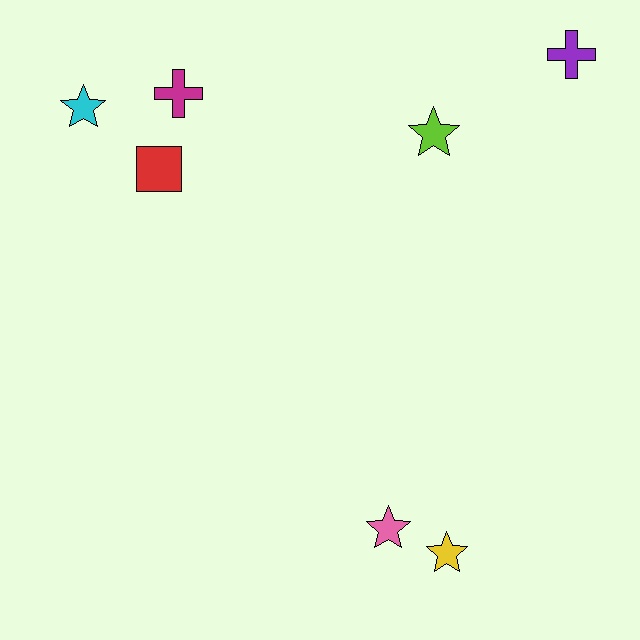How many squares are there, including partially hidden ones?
There is 1 square.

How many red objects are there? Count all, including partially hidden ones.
There is 1 red object.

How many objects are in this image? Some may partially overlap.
There are 7 objects.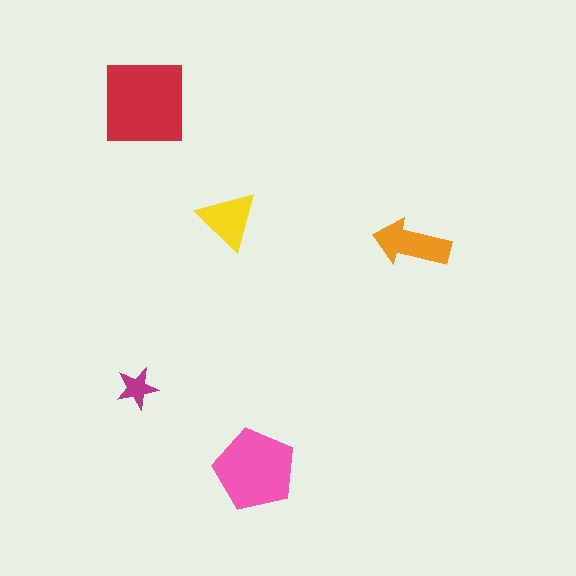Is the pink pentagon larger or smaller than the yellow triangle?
Larger.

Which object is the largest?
The red square.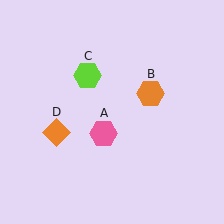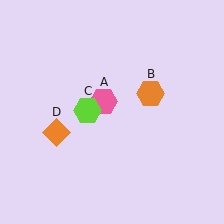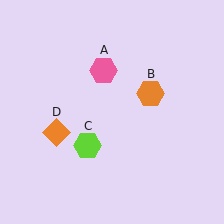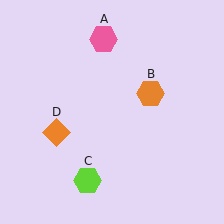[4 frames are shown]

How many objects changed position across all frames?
2 objects changed position: pink hexagon (object A), lime hexagon (object C).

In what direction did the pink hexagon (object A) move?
The pink hexagon (object A) moved up.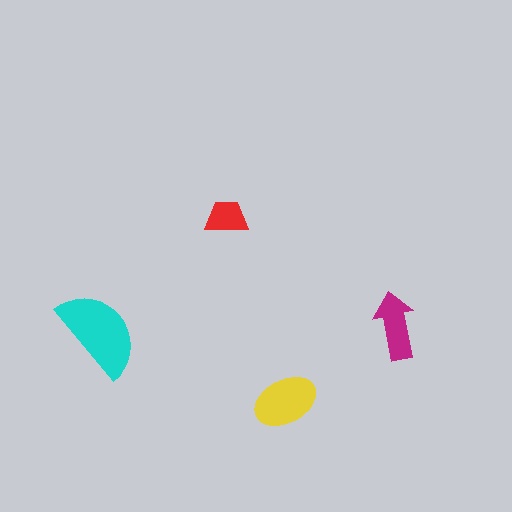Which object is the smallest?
The red trapezoid.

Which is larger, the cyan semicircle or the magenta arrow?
The cyan semicircle.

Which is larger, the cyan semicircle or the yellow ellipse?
The cyan semicircle.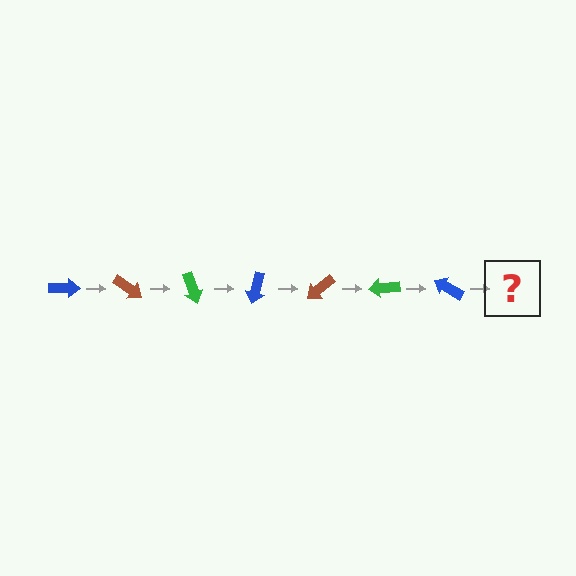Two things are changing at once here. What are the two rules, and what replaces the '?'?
The two rules are that it rotates 35 degrees each step and the color cycles through blue, brown, and green. The '?' should be a brown arrow, rotated 245 degrees from the start.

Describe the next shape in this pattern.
It should be a brown arrow, rotated 245 degrees from the start.